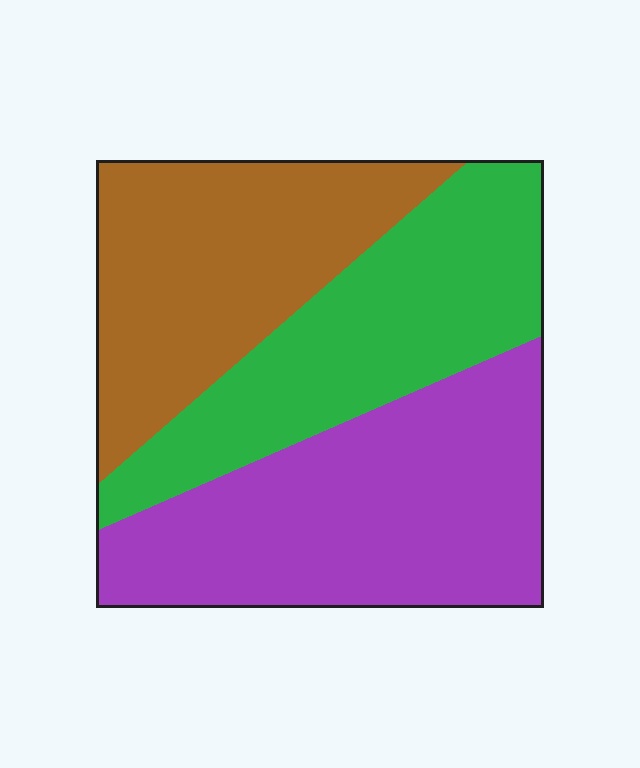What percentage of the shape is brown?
Brown covers around 30% of the shape.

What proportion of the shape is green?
Green covers about 30% of the shape.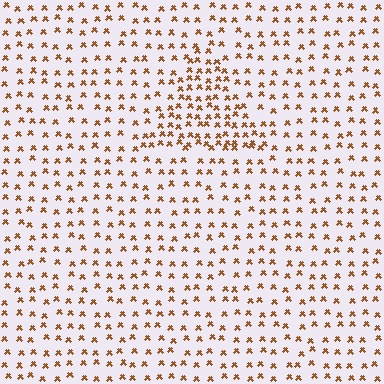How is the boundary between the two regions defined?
The boundary is defined by a change in element density (approximately 1.9x ratio). All elements are the same color, size, and shape.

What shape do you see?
I see a triangle.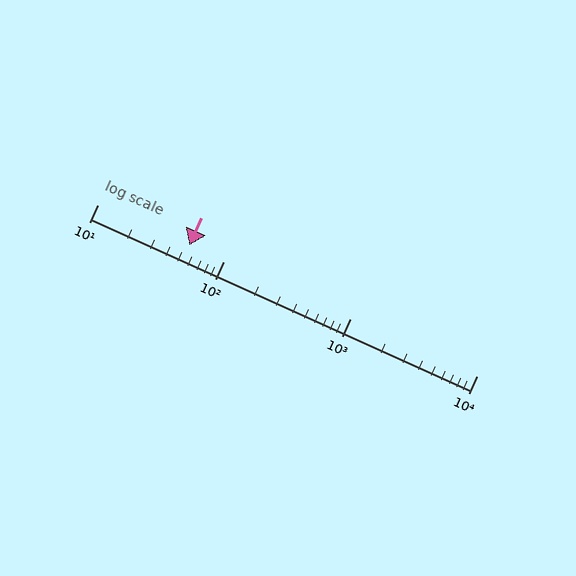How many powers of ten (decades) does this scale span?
The scale spans 3 decades, from 10 to 10000.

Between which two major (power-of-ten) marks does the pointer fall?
The pointer is between 10 and 100.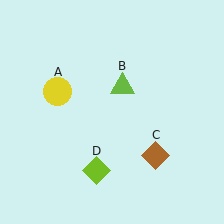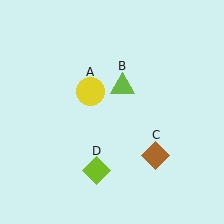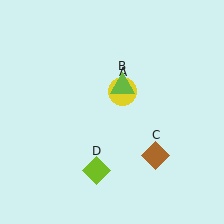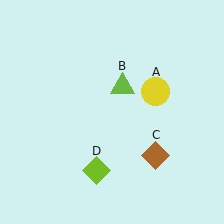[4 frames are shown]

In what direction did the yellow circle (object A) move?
The yellow circle (object A) moved right.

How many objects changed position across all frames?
1 object changed position: yellow circle (object A).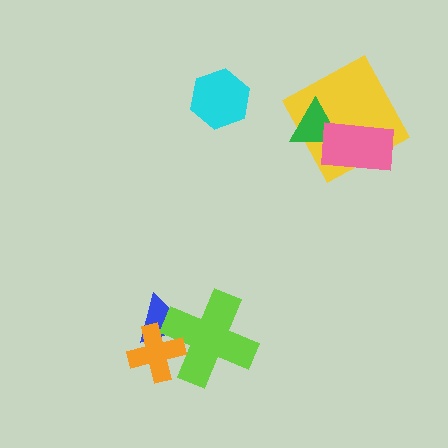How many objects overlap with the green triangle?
2 objects overlap with the green triangle.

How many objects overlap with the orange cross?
2 objects overlap with the orange cross.